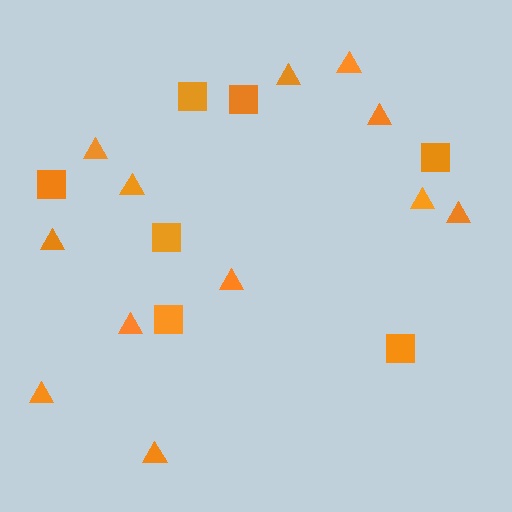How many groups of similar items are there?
There are 2 groups: one group of squares (7) and one group of triangles (12).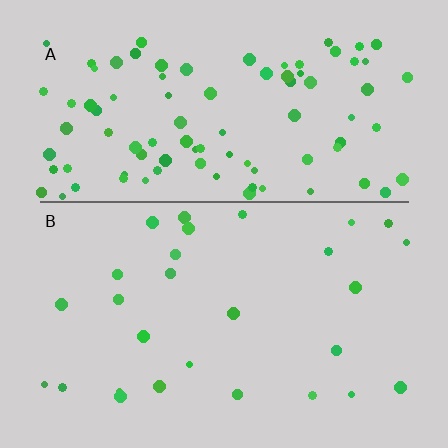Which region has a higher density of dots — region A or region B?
A (the top).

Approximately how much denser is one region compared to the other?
Approximately 3.4× — region A over region B.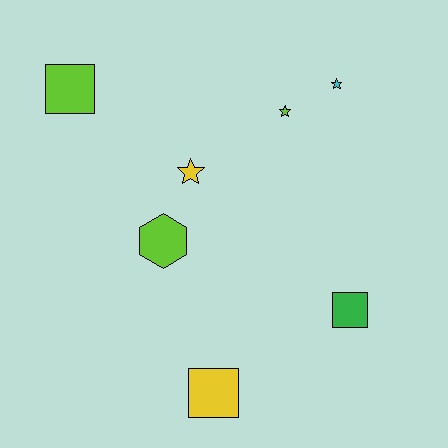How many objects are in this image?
There are 7 objects.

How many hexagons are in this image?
There is 1 hexagon.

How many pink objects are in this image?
There are no pink objects.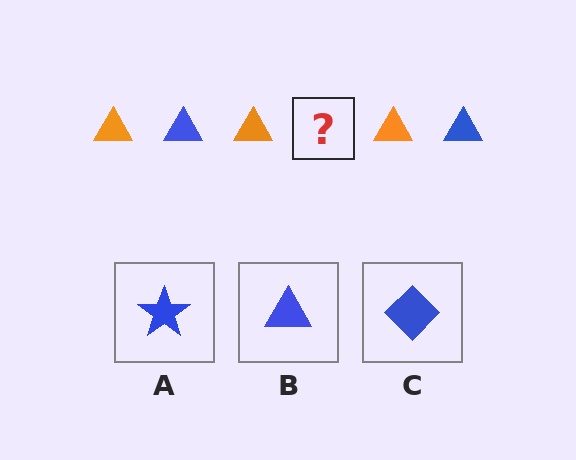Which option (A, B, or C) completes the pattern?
B.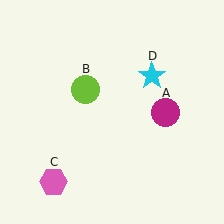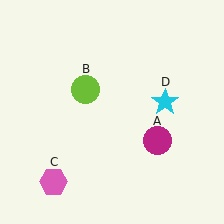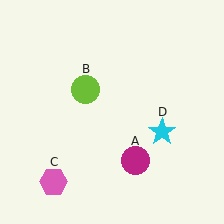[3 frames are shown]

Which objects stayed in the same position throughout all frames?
Lime circle (object B) and pink hexagon (object C) remained stationary.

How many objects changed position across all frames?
2 objects changed position: magenta circle (object A), cyan star (object D).